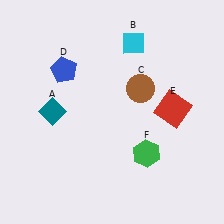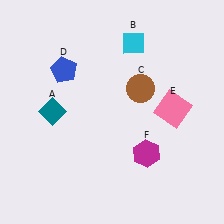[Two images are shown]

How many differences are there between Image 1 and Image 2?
There are 2 differences between the two images.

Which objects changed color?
E changed from red to pink. F changed from green to magenta.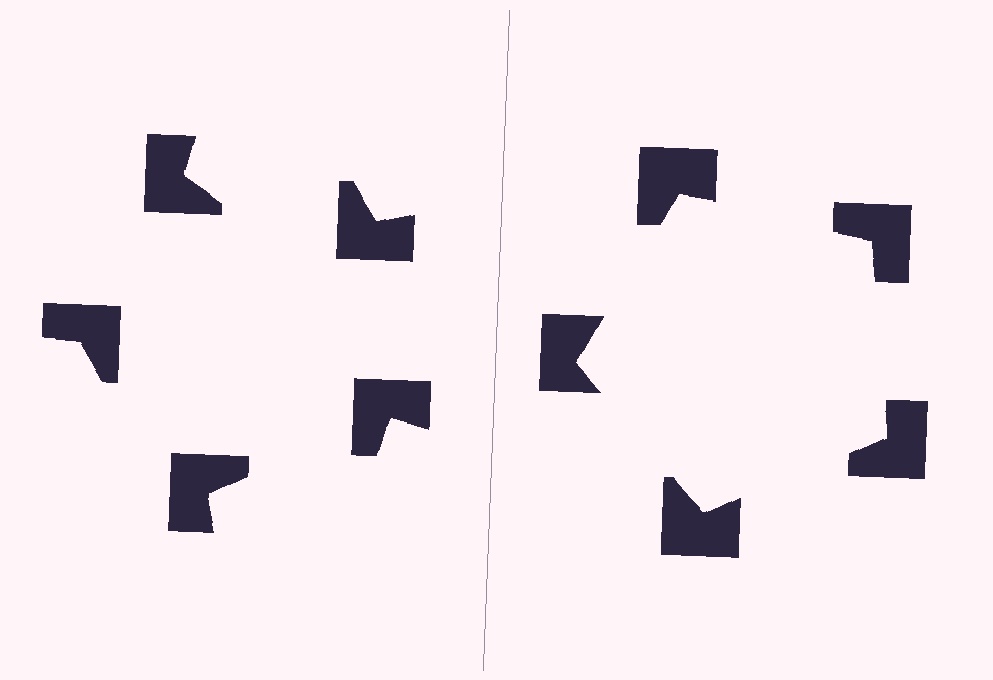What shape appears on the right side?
An illusory pentagon.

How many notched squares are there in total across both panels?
10 — 5 on each side.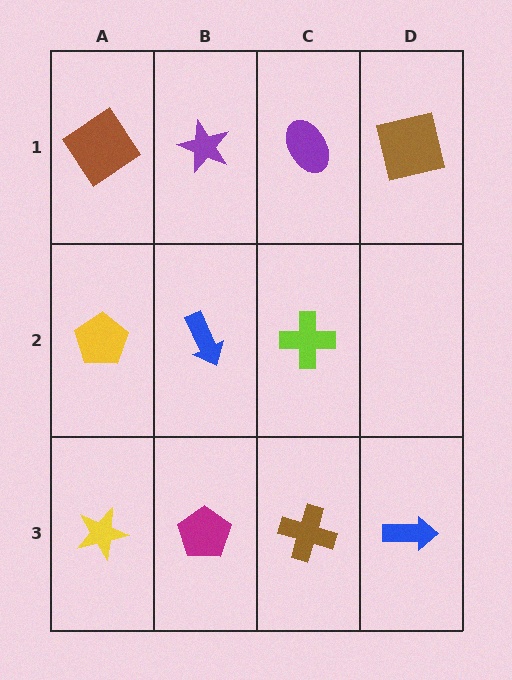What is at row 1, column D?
A brown square.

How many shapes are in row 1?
4 shapes.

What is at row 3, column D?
A blue arrow.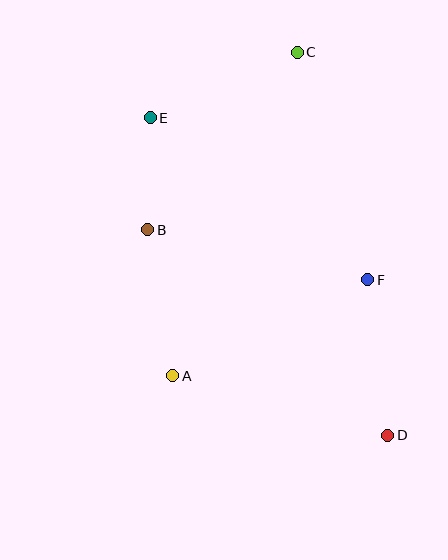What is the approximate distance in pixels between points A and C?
The distance between A and C is approximately 347 pixels.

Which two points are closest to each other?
Points B and E are closest to each other.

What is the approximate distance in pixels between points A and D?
The distance between A and D is approximately 223 pixels.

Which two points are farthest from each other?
Points D and E are farthest from each other.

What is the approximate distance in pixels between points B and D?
The distance between B and D is approximately 316 pixels.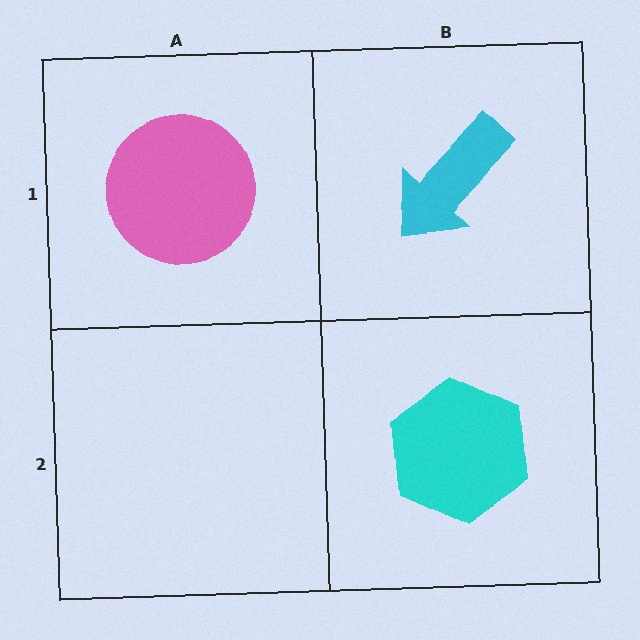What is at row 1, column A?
A pink circle.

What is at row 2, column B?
A cyan hexagon.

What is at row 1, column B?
A cyan arrow.